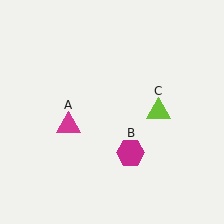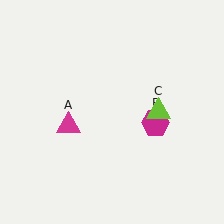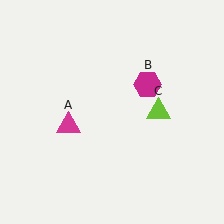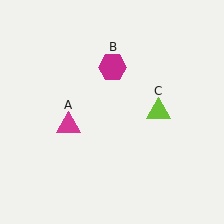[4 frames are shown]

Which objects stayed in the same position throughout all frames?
Magenta triangle (object A) and lime triangle (object C) remained stationary.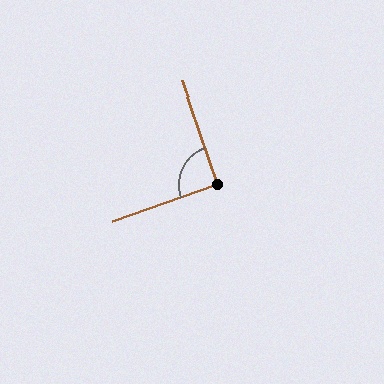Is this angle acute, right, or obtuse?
It is approximately a right angle.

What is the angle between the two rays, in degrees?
Approximately 90 degrees.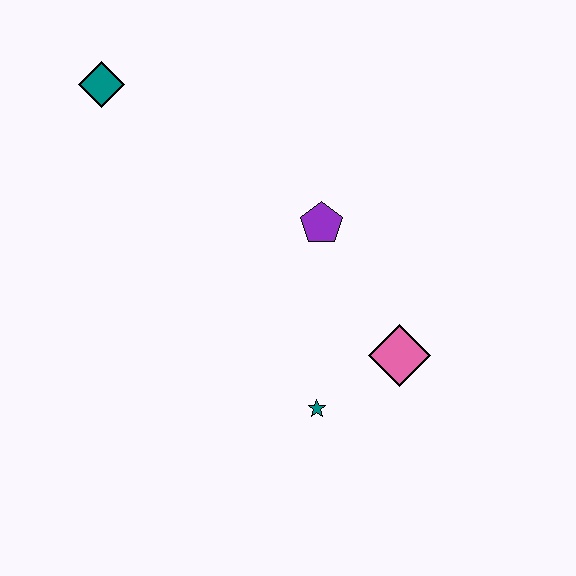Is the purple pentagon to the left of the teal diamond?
No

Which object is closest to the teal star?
The pink diamond is closest to the teal star.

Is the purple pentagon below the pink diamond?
No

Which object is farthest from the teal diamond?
The pink diamond is farthest from the teal diamond.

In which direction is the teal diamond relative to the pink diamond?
The teal diamond is to the left of the pink diamond.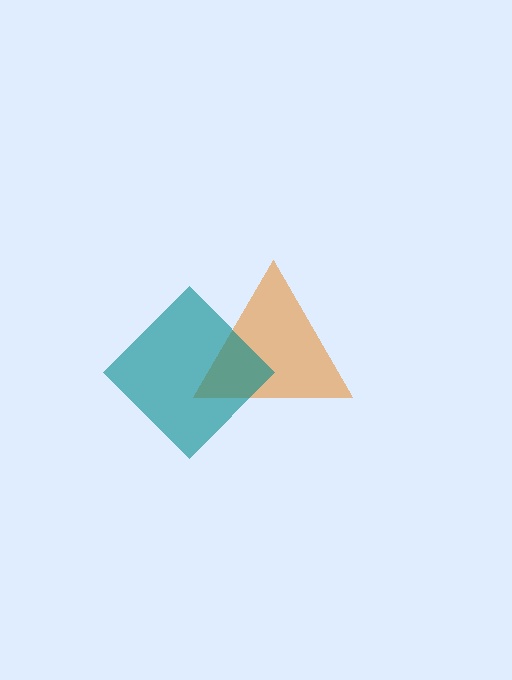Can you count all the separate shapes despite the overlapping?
Yes, there are 2 separate shapes.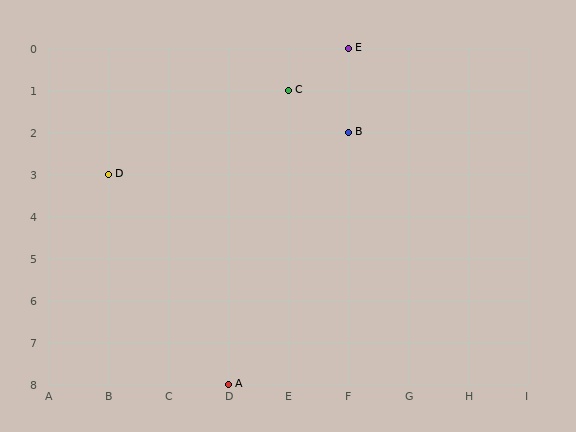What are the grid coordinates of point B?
Point B is at grid coordinates (F, 2).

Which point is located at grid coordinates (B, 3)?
Point D is at (B, 3).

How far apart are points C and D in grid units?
Points C and D are 3 columns and 2 rows apart (about 3.6 grid units diagonally).